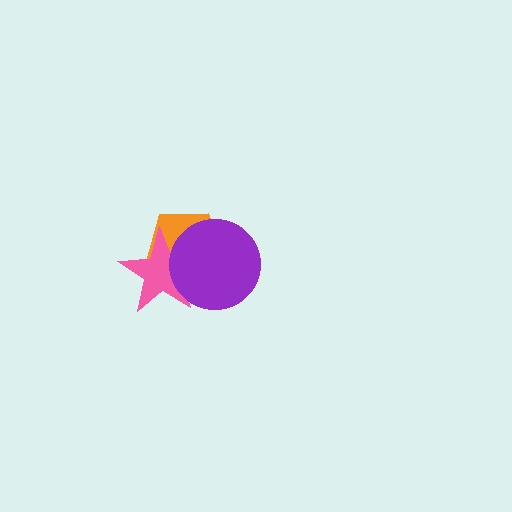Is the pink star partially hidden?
Yes, it is partially covered by another shape.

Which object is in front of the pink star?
The purple circle is in front of the pink star.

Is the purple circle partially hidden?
No, no other shape covers it.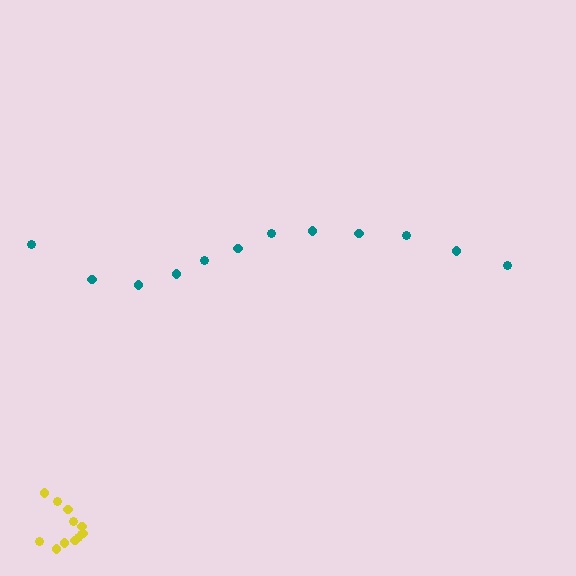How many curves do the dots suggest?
There are 2 distinct paths.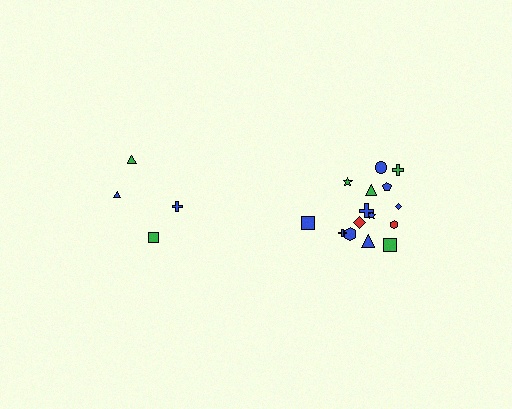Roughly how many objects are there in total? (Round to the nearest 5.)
Roughly 20 objects in total.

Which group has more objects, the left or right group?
The right group.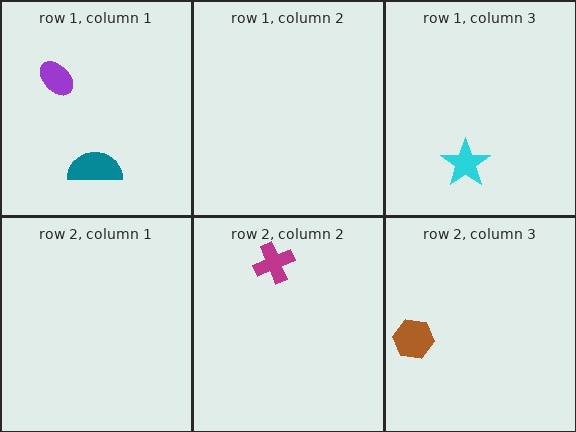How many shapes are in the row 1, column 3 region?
1.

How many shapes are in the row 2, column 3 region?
1.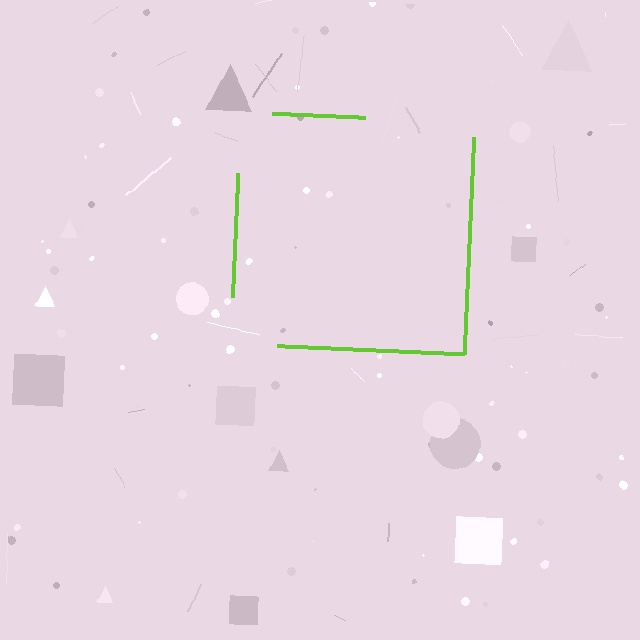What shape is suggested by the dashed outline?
The dashed outline suggests a square.